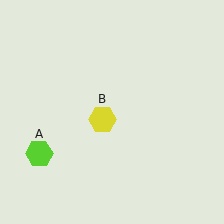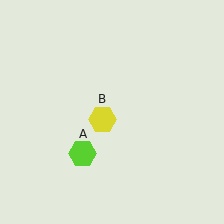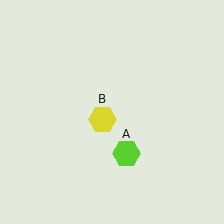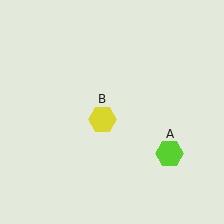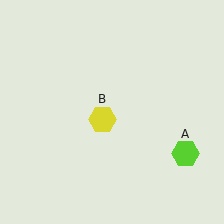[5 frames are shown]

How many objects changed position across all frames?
1 object changed position: lime hexagon (object A).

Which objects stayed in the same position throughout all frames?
Yellow hexagon (object B) remained stationary.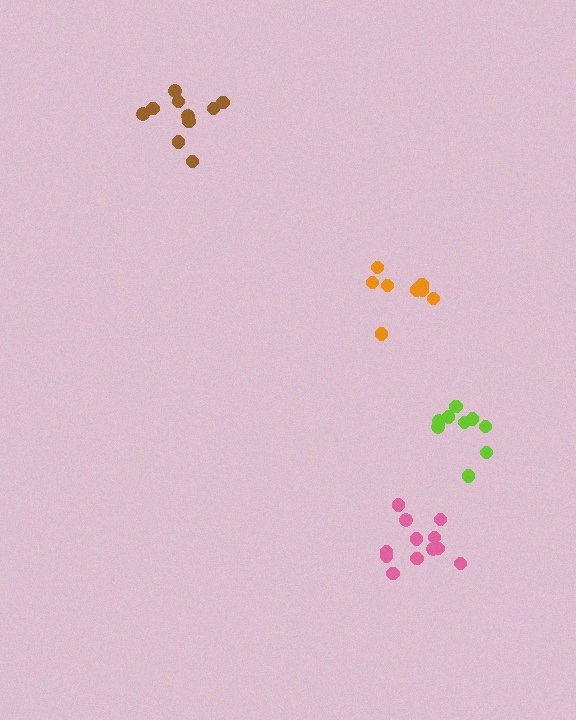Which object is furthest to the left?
The brown cluster is leftmost.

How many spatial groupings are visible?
There are 4 spatial groupings.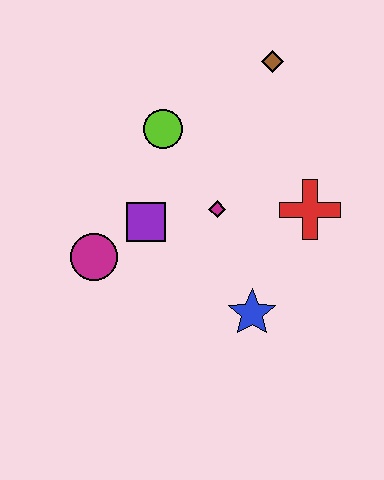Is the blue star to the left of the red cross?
Yes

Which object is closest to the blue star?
The magenta diamond is closest to the blue star.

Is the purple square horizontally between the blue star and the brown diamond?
No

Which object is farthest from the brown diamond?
The magenta circle is farthest from the brown diamond.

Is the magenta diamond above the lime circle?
No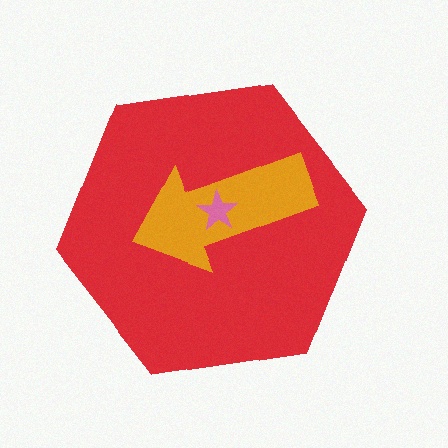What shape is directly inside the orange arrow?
The pink star.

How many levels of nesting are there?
3.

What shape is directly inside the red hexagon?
The orange arrow.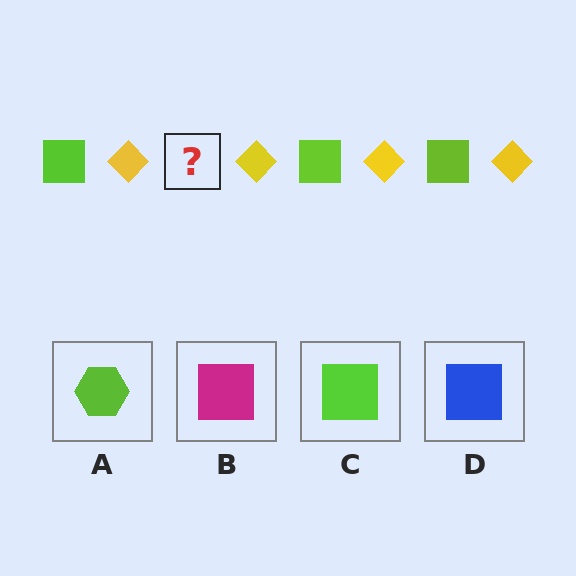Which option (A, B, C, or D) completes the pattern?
C.